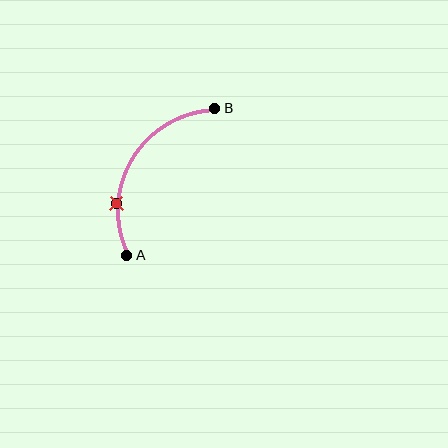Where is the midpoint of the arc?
The arc midpoint is the point on the curve farthest from the straight line joining A and B. It sits to the left of that line.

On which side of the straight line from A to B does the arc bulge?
The arc bulges to the left of the straight line connecting A and B.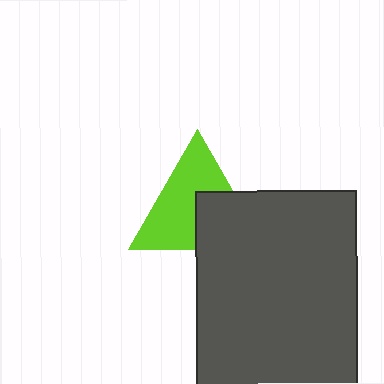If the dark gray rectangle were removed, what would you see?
You would see the complete lime triangle.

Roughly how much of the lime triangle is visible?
About half of it is visible (roughly 62%).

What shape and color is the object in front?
The object in front is a dark gray rectangle.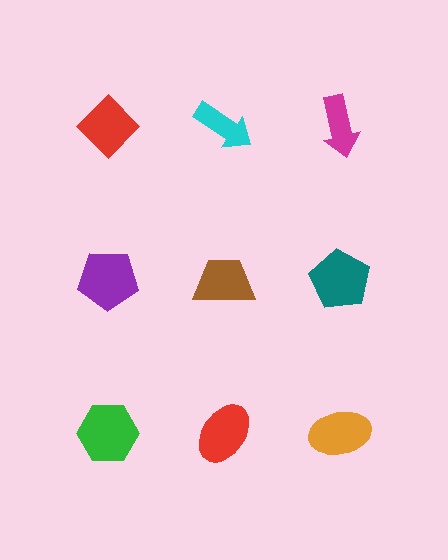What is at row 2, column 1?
A purple pentagon.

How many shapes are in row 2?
3 shapes.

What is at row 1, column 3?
A magenta arrow.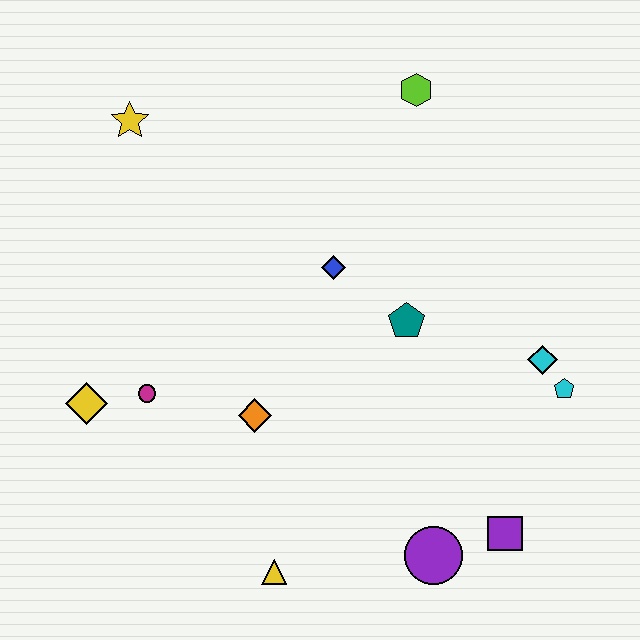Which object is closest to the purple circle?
The purple square is closest to the purple circle.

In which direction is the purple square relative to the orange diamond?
The purple square is to the right of the orange diamond.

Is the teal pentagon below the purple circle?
No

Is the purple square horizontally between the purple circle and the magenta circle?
No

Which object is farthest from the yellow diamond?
The cyan pentagon is farthest from the yellow diamond.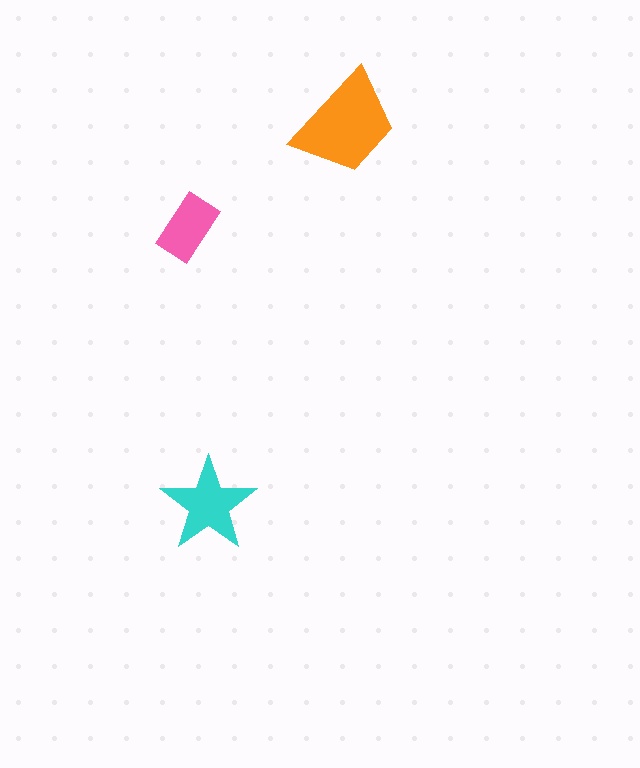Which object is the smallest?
The pink rectangle.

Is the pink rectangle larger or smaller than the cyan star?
Smaller.